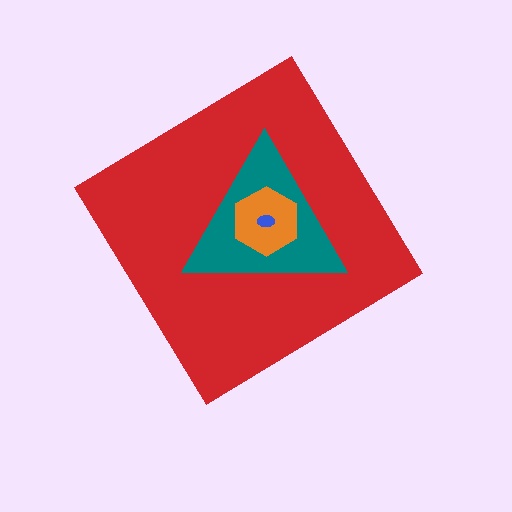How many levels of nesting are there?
4.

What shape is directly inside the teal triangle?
The orange hexagon.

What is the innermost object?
The blue ellipse.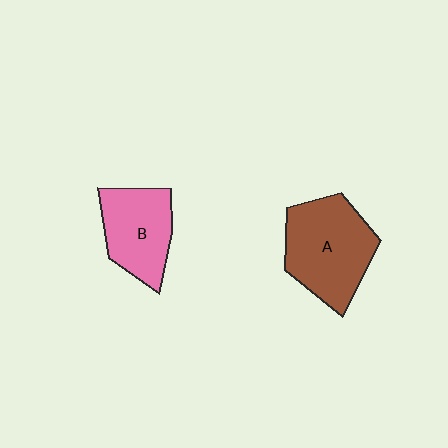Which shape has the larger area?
Shape A (brown).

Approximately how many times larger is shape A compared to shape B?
Approximately 1.3 times.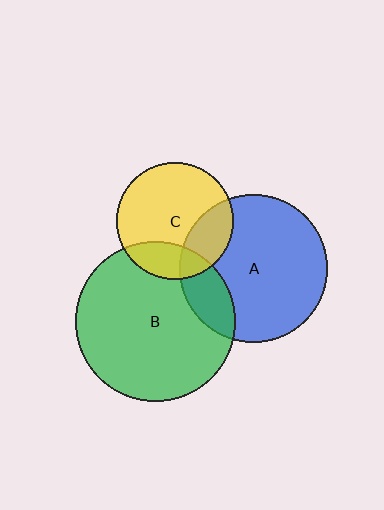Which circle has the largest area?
Circle B (green).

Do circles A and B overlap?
Yes.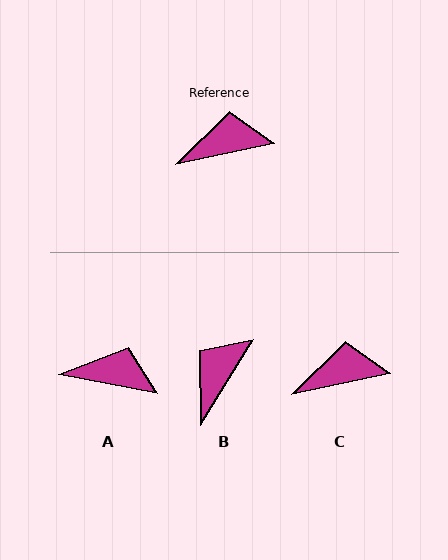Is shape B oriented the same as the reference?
No, it is off by about 47 degrees.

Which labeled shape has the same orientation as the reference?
C.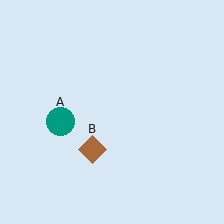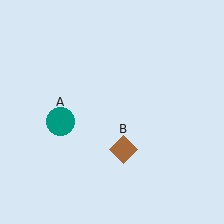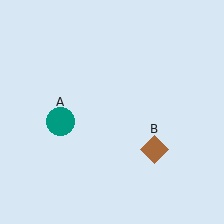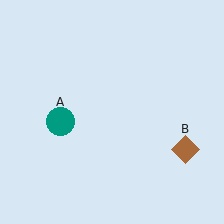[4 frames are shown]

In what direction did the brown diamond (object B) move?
The brown diamond (object B) moved right.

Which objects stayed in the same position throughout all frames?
Teal circle (object A) remained stationary.